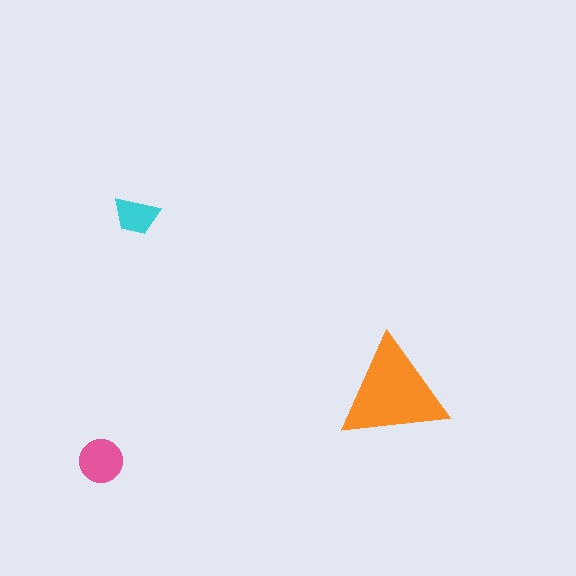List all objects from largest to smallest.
The orange triangle, the pink circle, the cyan trapezoid.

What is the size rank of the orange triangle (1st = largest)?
1st.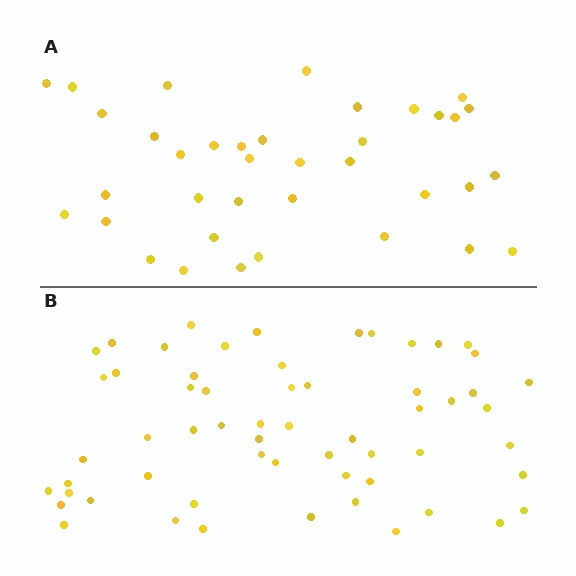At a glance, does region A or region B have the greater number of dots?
Region B (the bottom region) has more dots.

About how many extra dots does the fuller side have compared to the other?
Region B has approximately 20 more dots than region A.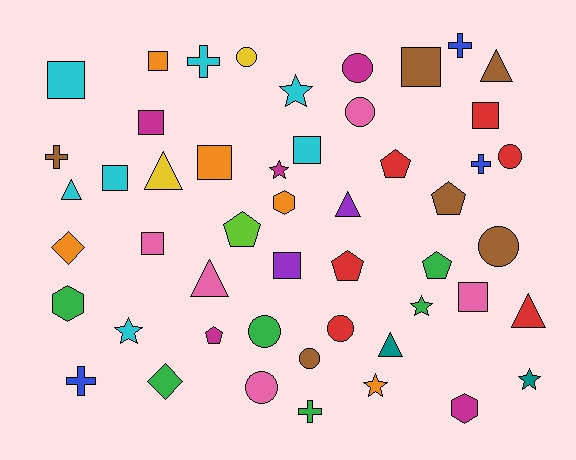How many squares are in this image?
There are 11 squares.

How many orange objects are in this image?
There are 5 orange objects.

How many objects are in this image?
There are 50 objects.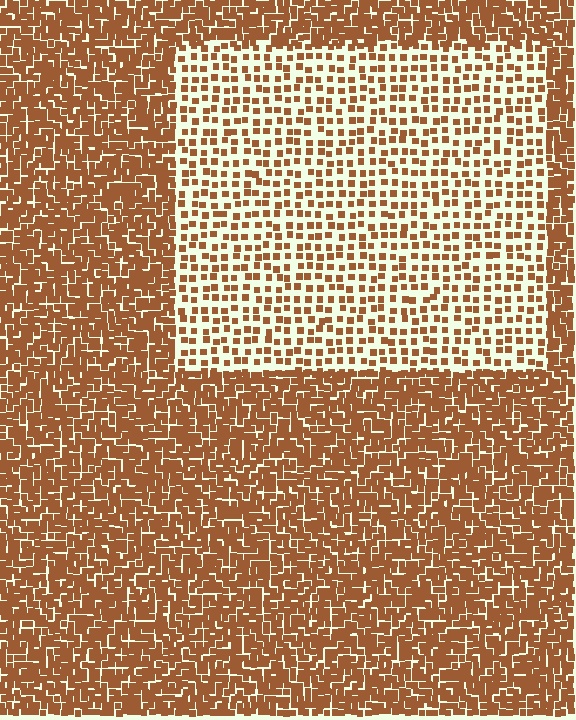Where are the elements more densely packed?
The elements are more densely packed outside the rectangle boundary.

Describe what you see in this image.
The image contains small brown elements arranged at two different densities. A rectangle-shaped region is visible where the elements are less densely packed than the surrounding area.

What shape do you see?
I see a rectangle.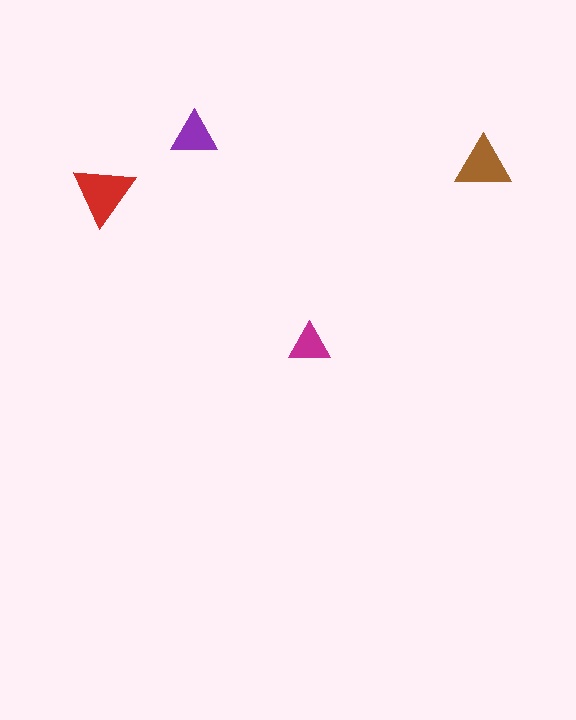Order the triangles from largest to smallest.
the red one, the brown one, the purple one, the magenta one.